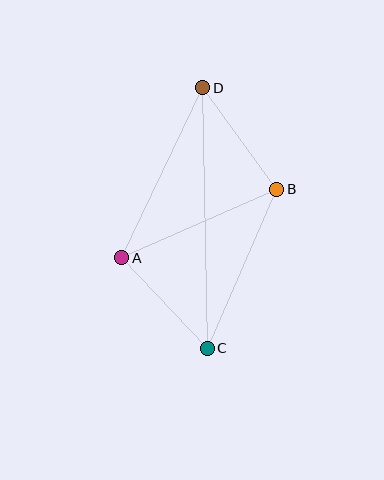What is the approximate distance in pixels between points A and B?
The distance between A and B is approximately 169 pixels.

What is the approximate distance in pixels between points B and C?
The distance between B and C is approximately 173 pixels.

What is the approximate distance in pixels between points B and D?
The distance between B and D is approximately 126 pixels.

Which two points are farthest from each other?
Points C and D are farthest from each other.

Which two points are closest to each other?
Points A and C are closest to each other.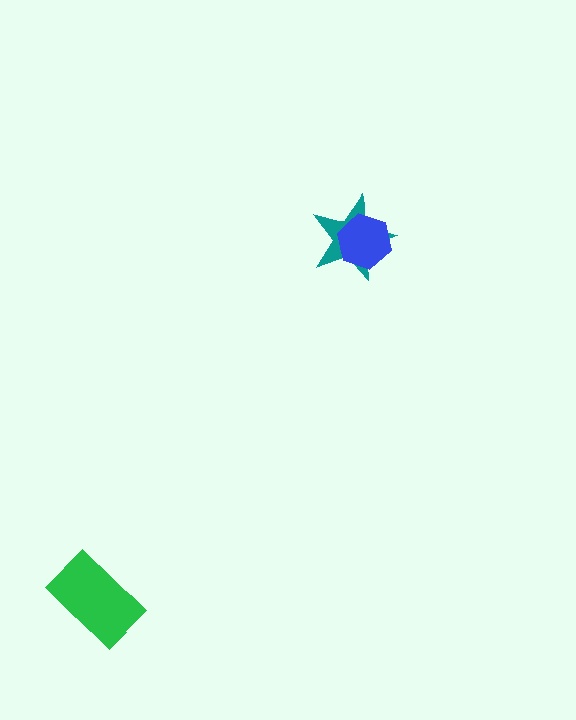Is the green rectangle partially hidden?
No, no other shape covers it.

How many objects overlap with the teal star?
1 object overlaps with the teal star.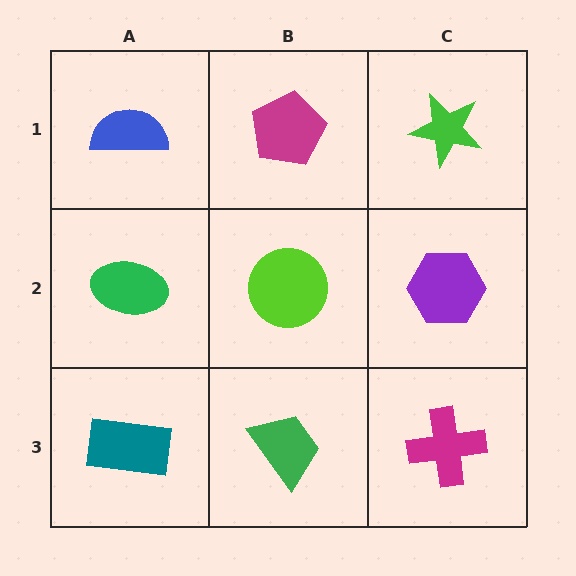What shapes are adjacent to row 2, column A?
A blue semicircle (row 1, column A), a teal rectangle (row 3, column A), a lime circle (row 2, column B).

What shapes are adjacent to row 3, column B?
A lime circle (row 2, column B), a teal rectangle (row 3, column A), a magenta cross (row 3, column C).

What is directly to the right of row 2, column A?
A lime circle.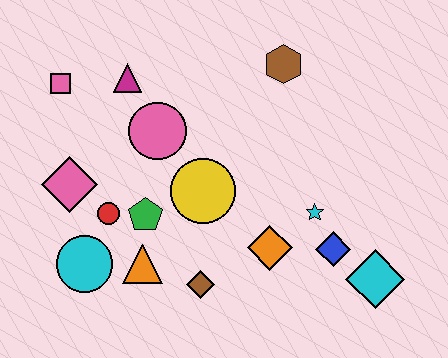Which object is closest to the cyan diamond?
The blue diamond is closest to the cyan diamond.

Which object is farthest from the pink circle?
The cyan diamond is farthest from the pink circle.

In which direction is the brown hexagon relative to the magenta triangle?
The brown hexagon is to the right of the magenta triangle.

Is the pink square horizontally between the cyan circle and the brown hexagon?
No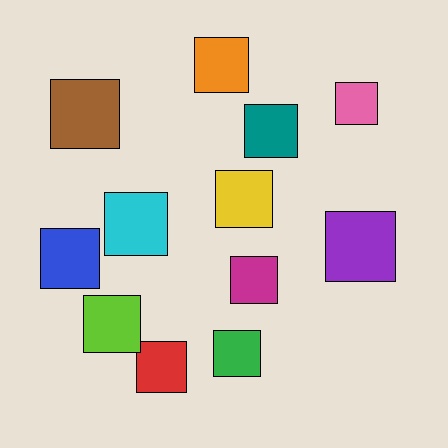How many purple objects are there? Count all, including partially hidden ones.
There is 1 purple object.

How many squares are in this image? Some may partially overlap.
There are 12 squares.